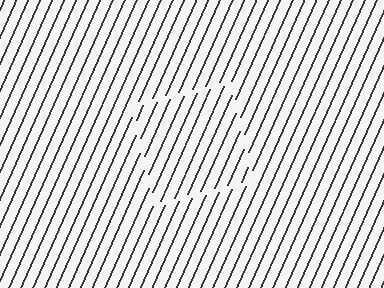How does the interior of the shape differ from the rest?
The interior of the shape contains the same grating, shifted by half a period — the contour is defined by the phase discontinuity where line-ends from the inner and outer gratings abut.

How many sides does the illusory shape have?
4 sides — the line-ends trace a square.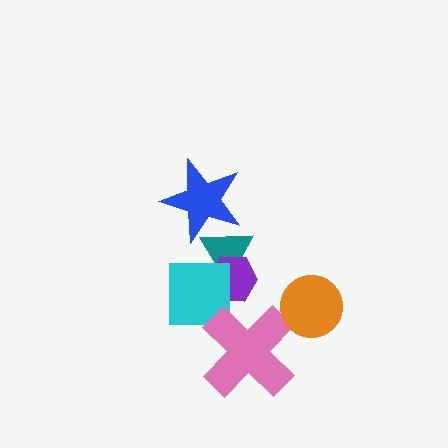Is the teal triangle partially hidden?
Yes, it is partially covered by another shape.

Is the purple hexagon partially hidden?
Yes, it is partially covered by another shape.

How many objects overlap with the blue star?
1 object overlaps with the blue star.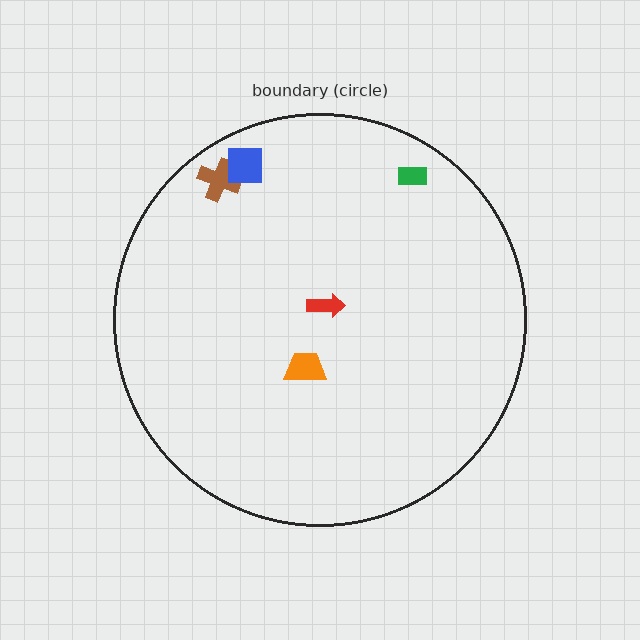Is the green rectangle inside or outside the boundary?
Inside.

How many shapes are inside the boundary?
5 inside, 0 outside.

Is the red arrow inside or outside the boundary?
Inside.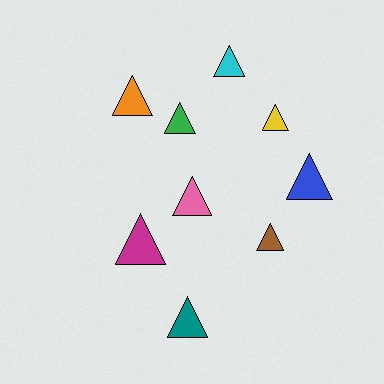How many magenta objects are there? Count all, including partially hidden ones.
There is 1 magenta object.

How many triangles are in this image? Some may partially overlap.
There are 9 triangles.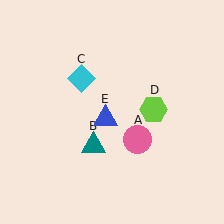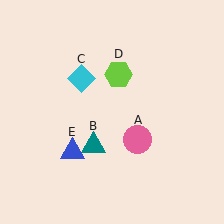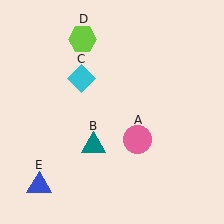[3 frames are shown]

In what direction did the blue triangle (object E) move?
The blue triangle (object E) moved down and to the left.